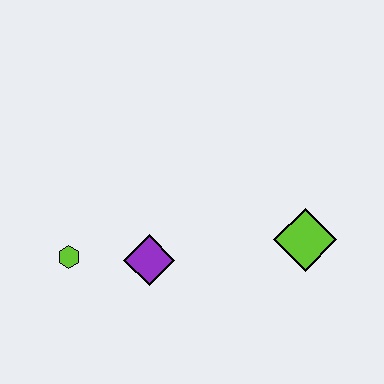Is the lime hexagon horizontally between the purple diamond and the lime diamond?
No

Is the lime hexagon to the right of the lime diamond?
No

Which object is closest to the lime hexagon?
The purple diamond is closest to the lime hexagon.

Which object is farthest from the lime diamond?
The lime hexagon is farthest from the lime diamond.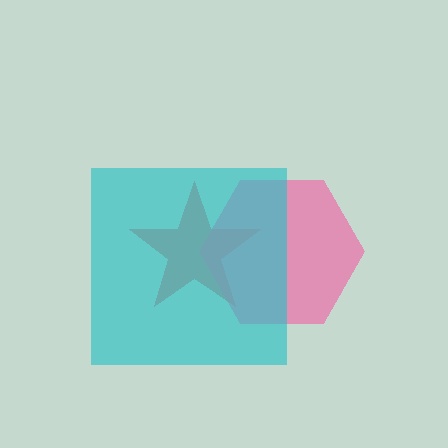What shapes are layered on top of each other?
The layered shapes are: a red star, a pink hexagon, a cyan square.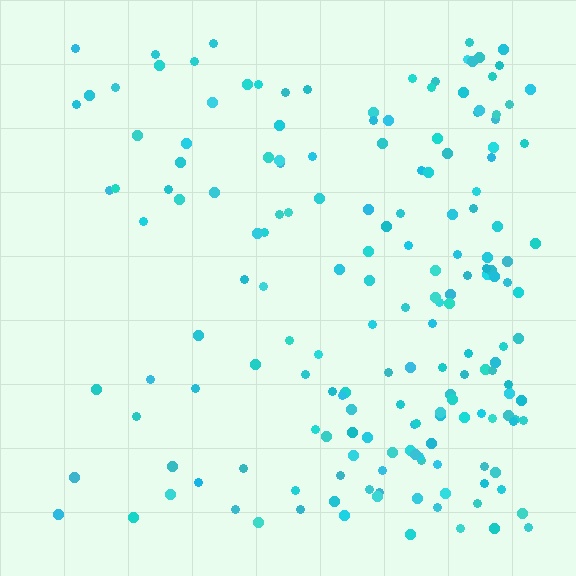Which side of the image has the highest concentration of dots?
The right.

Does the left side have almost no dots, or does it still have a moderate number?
Still a moderate number, just noticeably fewer than the right.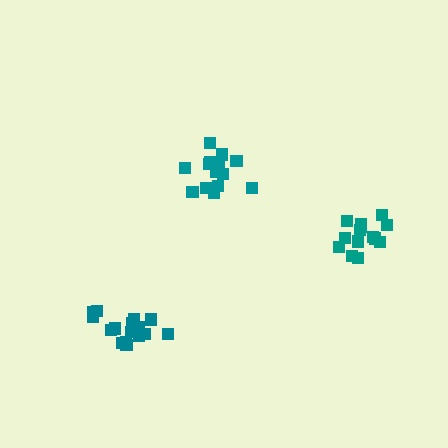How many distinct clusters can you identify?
There are 3 distinct clusters.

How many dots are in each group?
Group 1: 18 dots, Group 2: 14 dots, Group 3: 14 dots (46 total).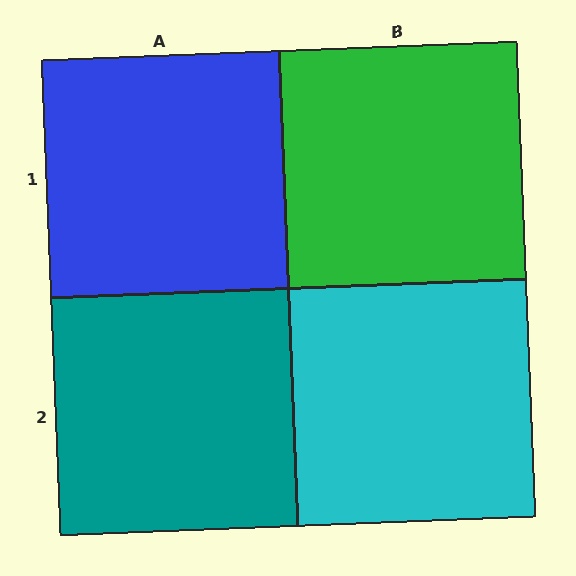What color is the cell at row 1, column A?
Blue.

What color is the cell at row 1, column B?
Green.